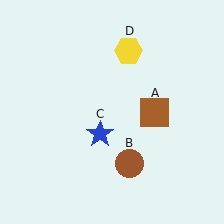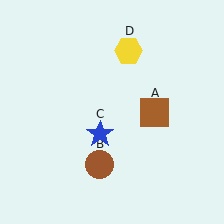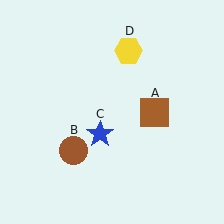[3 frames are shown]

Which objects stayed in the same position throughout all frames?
Brown square (object A) and blue star (object C) and yellow hexagon (object D) remained stationary.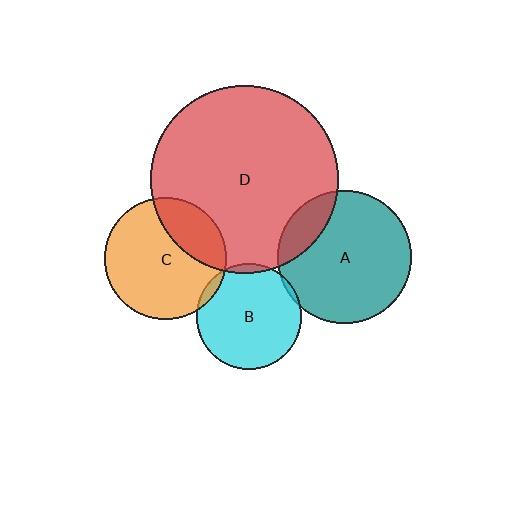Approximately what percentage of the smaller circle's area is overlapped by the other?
Approximately 25%.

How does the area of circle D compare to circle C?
Approximately 2.4 times.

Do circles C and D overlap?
Yes.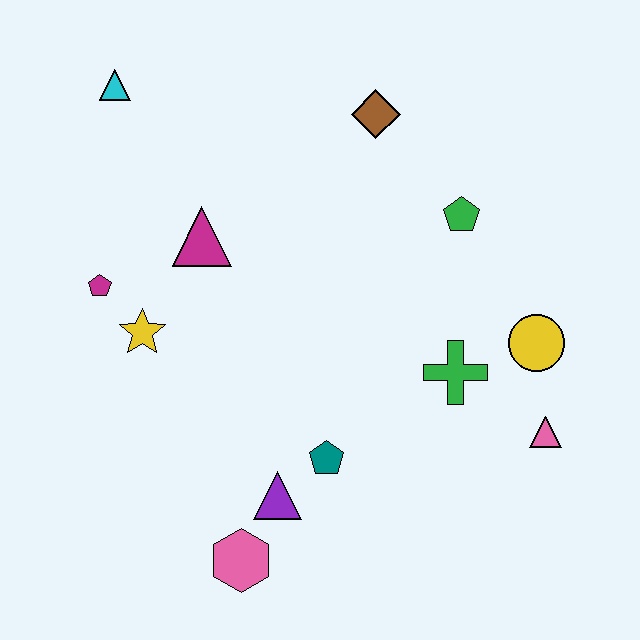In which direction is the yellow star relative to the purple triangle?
The yellow star is above the purple triangle.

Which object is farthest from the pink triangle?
The cyan triangle is farthest from the pink triangle.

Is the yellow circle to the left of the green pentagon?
No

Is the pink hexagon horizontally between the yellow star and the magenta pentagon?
No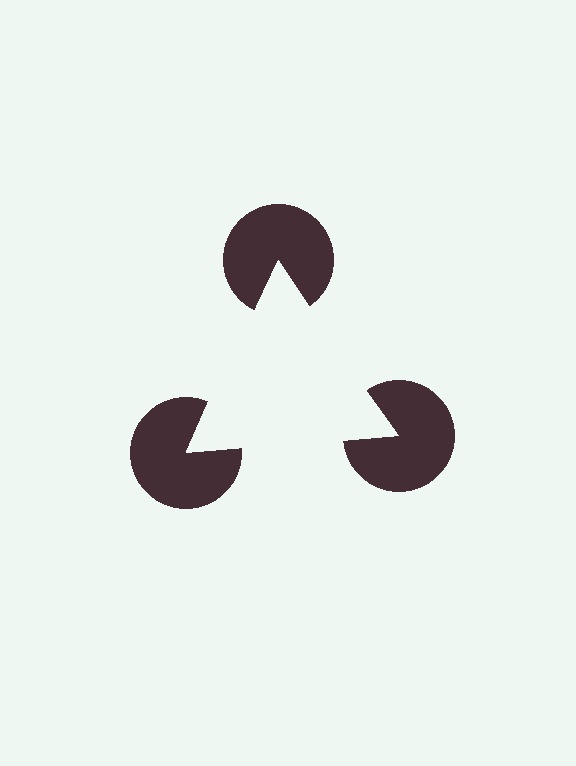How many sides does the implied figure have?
3 sides.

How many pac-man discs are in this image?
There are 3 — one at each vertex of the illusory triangle.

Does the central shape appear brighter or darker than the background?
It typically appears slightly brighter than the background, even though no actual brightness change is drawn.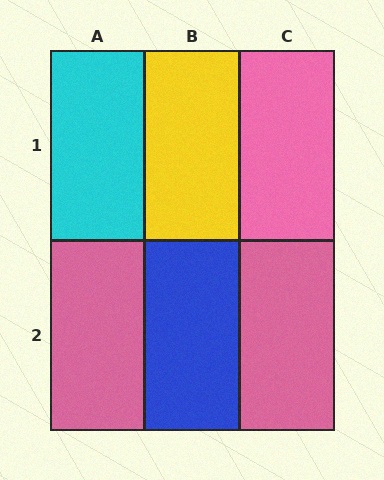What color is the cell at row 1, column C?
Pink.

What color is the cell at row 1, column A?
Cyan.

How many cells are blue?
1 cell is blue.